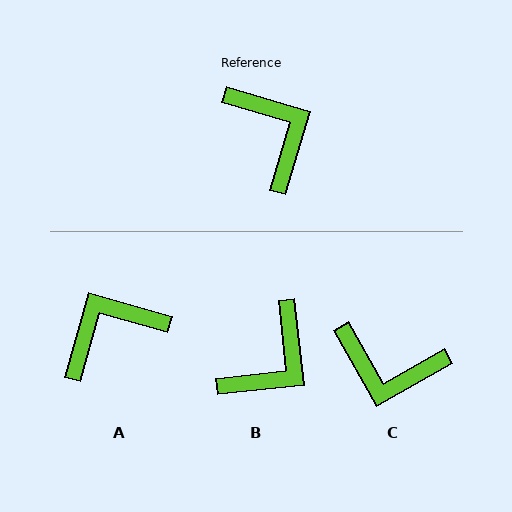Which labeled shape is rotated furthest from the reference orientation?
C, about 134 degrees away.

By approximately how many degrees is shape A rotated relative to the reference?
Approximately 91 degrees counter-clockwise.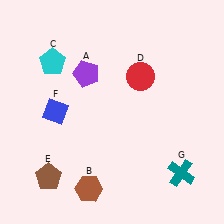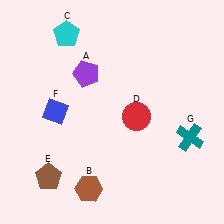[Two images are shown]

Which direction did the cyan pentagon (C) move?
The cyan pentagon (C) moved up.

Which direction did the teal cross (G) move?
The teal cross (G) moved up.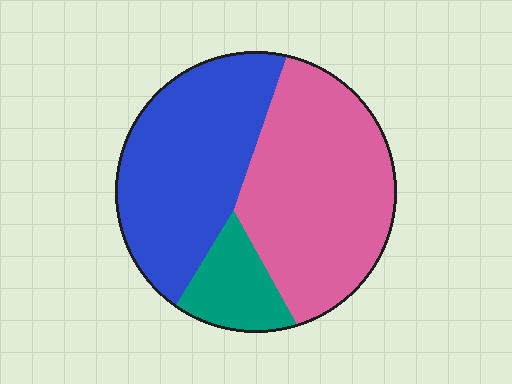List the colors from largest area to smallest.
From largest to smallest: pink, blue, teal.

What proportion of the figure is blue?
Blue takes up between a quarter and a half of the figure.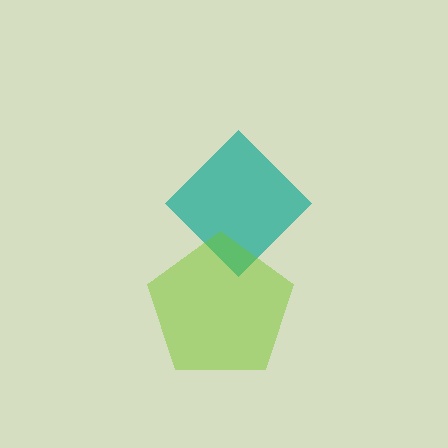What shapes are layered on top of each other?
The layered shapes are: a teal diamond, a lime pentagon.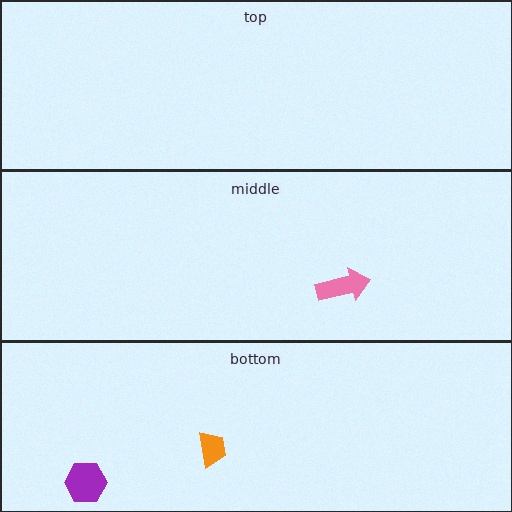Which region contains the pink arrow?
The middle region.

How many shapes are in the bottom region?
2.